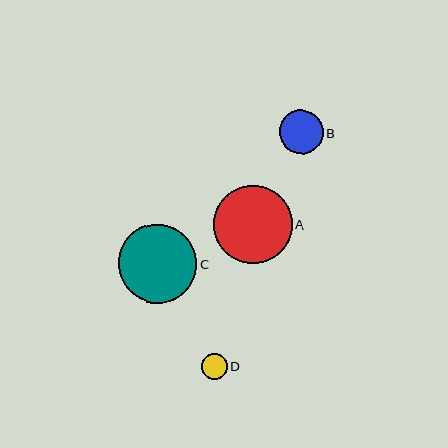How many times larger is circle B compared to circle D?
Circle B is approximately 1.7 times the size of circle D.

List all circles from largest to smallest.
From largest to smallest: C, A, B, D.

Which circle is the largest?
Circle C is the largest with a size of approximately 79 pixels.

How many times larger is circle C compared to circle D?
Circle C is approximately 3.0 times the size of circle D.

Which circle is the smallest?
Circle D is the smallest with a size of approximately 26 pixels.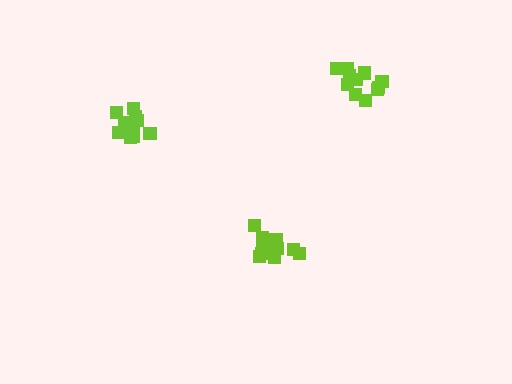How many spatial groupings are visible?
There are 3 spatial groupings.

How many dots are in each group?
Group 1: 12 dots, Group 2: 14 dots, Group 3: 12 dots (38 total).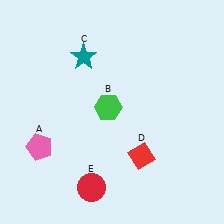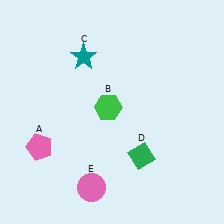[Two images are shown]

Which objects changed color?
D changed from red to green. E changed from red to pink.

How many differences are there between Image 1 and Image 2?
There are 2 differences between the two images.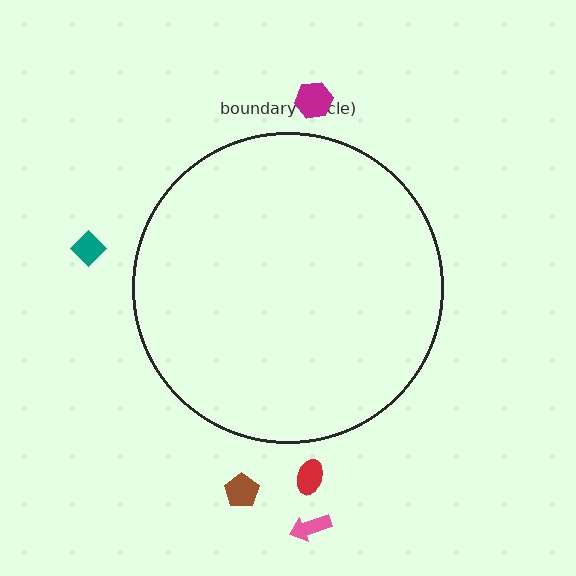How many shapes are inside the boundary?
0 inside, 5 outside.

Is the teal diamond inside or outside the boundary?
Outside.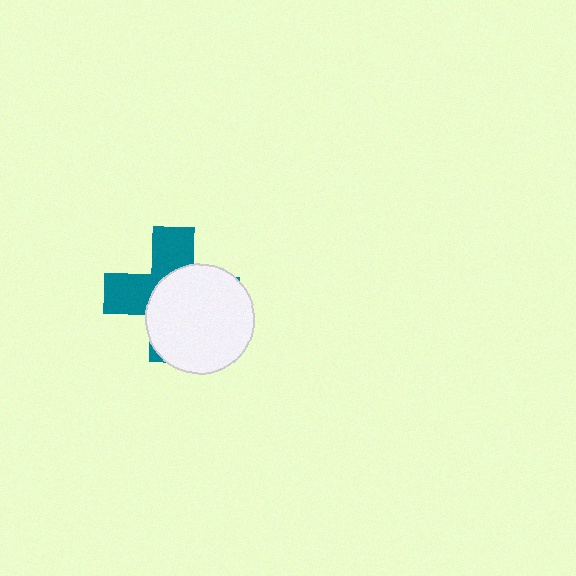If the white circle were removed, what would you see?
You would see the complete teal cross.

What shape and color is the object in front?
The object in front is a white circle.